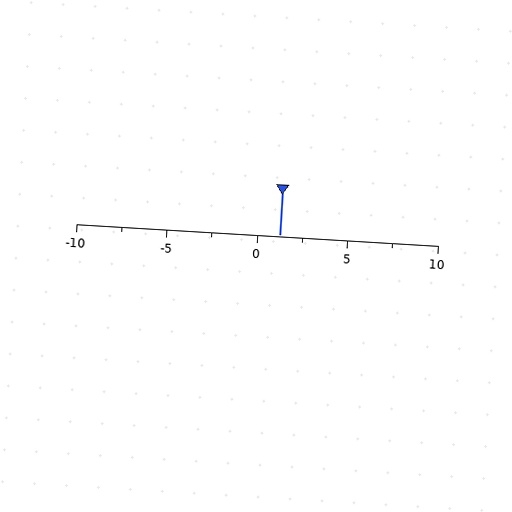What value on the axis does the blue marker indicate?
The marker indicates approximately 1.2.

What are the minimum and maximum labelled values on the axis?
The axis runs from -10 to 10.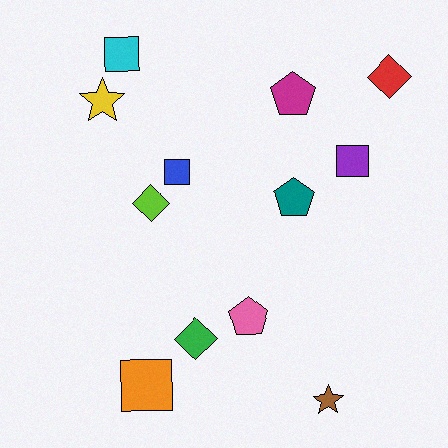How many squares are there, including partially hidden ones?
There are 4 squares.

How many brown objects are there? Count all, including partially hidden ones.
There is 1 brown object.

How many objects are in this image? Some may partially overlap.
There are 12 objects.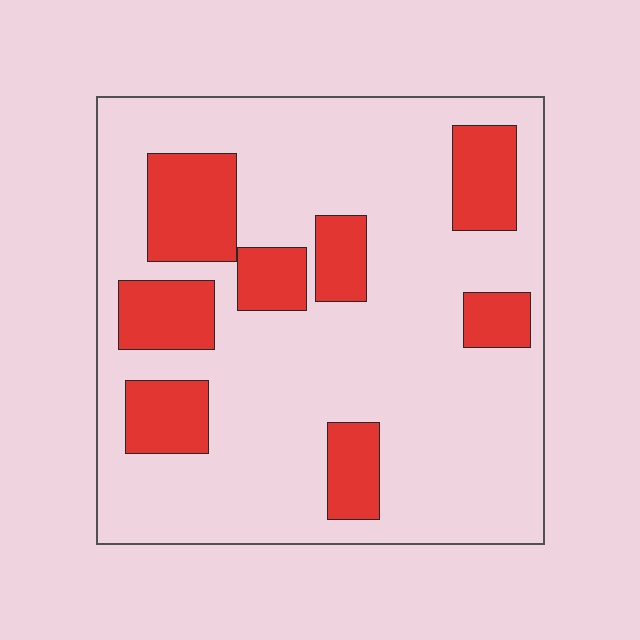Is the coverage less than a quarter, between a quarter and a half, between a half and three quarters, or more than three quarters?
Less than a quarter.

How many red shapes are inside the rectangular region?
8.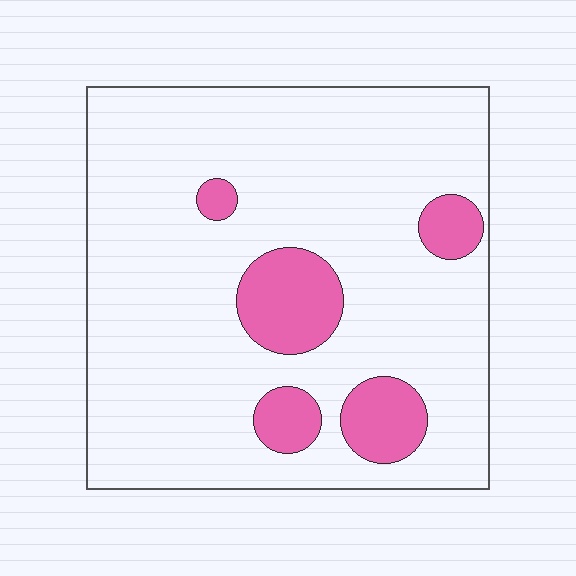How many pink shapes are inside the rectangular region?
5.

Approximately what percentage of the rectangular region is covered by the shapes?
Approximately 15%.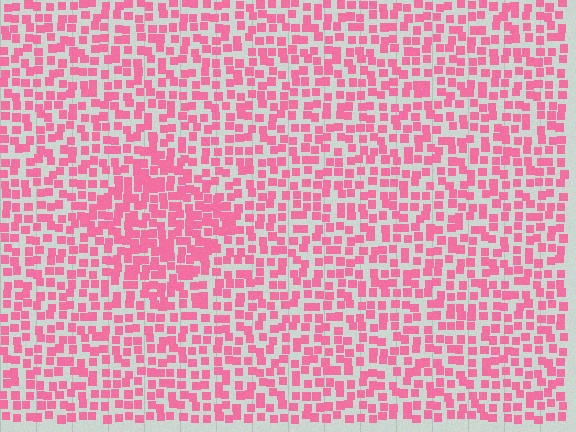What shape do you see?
I see a diamond.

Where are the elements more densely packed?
The elements are more densely packed inside the diamond boundary.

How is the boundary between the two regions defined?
The boundary is defined by a change in element density (approximately 1.6x ratio). All elements are the same color, size, and shape.